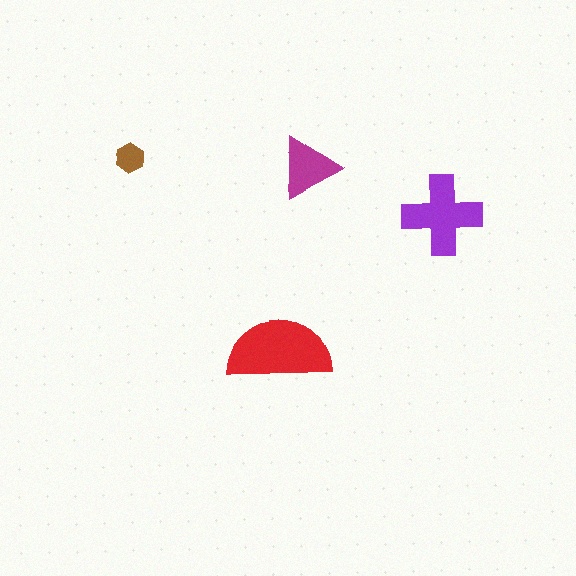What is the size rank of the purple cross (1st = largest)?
2nd.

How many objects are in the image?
There are 4 objects in the image.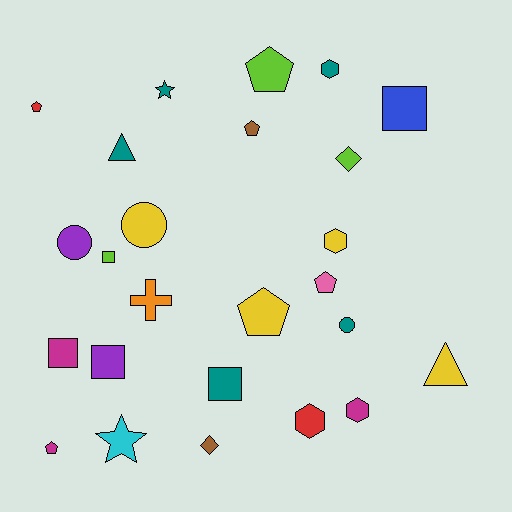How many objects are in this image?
There are 25 objects.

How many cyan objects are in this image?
There is 1 cyan object.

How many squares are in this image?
There are 5 squares.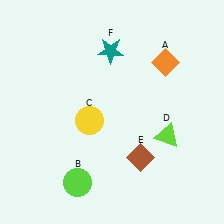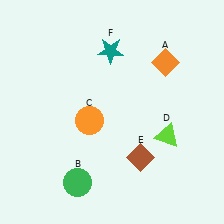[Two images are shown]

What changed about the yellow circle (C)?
In Image 1, C is yellow. In Image 2, it changed to orange.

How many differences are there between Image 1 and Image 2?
There are 2 differences between the two images.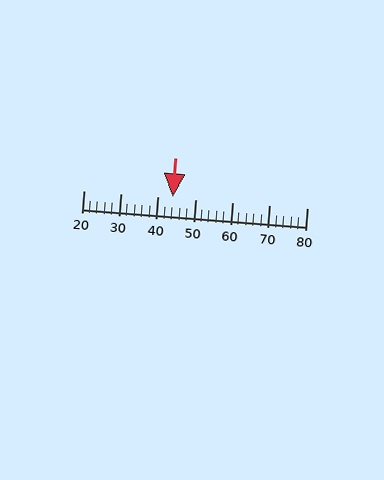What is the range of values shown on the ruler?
The ruler shows values from 20 to 80.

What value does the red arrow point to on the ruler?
The red arrow points to approximately 44.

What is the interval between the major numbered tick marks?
The major tick marks are spaced 10 units apart.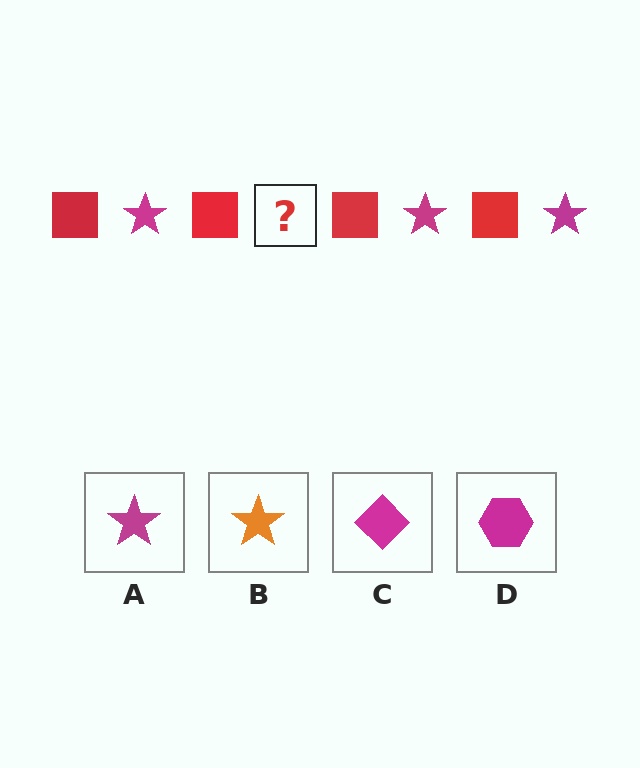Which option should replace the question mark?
Option A.